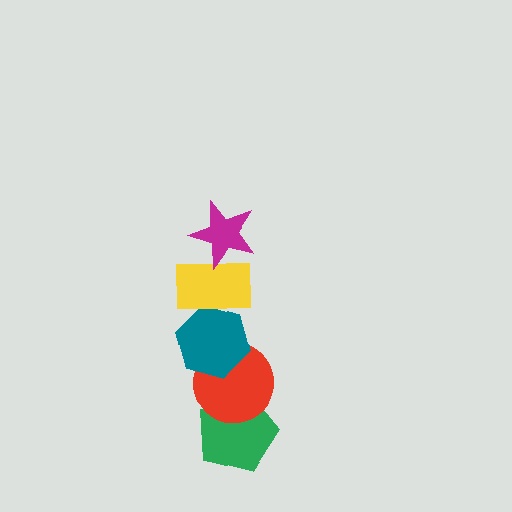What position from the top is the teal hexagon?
The teal hexagon is 3rd from the top.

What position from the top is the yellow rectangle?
The yellow rectangle is 2nd from the top.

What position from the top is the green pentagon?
The green pentagon is 5th from the top.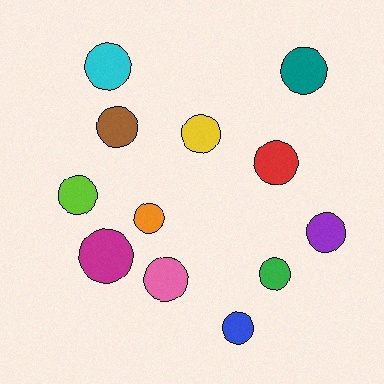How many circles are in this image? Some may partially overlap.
There are 12 circles.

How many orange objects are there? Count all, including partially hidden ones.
There is 1 orange object.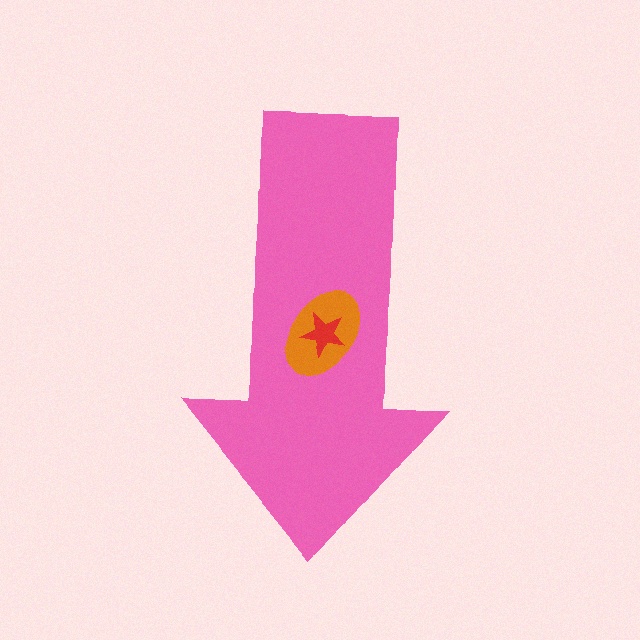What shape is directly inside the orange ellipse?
The red star.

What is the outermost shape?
The pink arrow.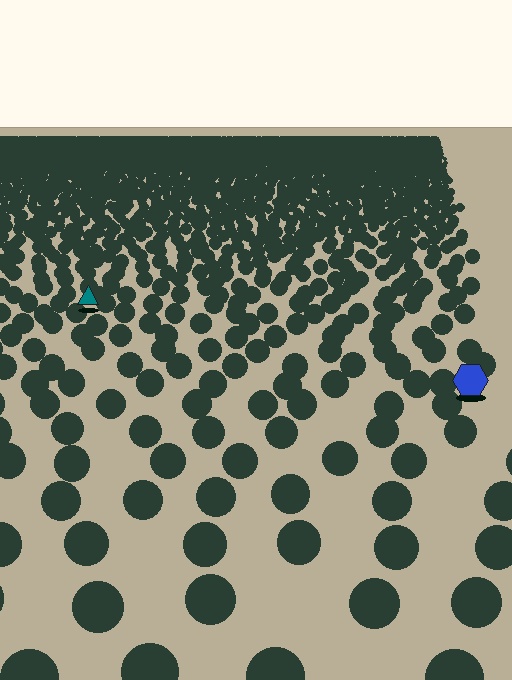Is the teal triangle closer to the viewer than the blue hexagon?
No. The blue hexagon is closer — you can tell from the texture gradient: the ground texture is coarser near it.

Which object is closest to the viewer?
The blue hexagon is closest. The texture marks near it are larger and more spread out.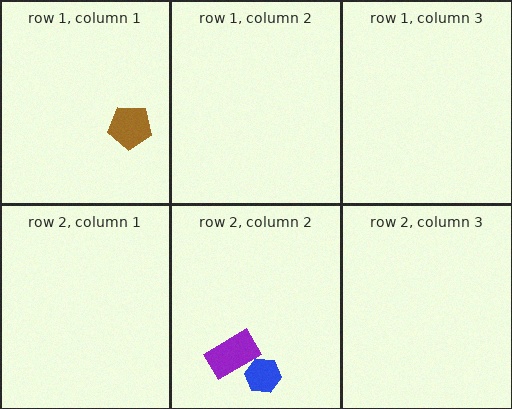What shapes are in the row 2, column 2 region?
The purple rectangle, the blue hexagon.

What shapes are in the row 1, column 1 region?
The brown pentagon.